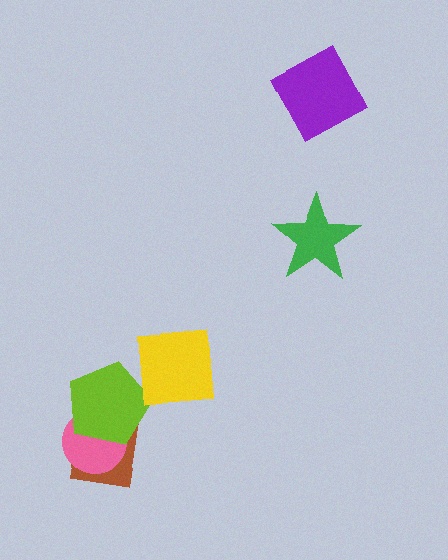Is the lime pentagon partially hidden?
Yes, it is partially covered by another shape.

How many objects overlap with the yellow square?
1 object overlaps with the yellow square.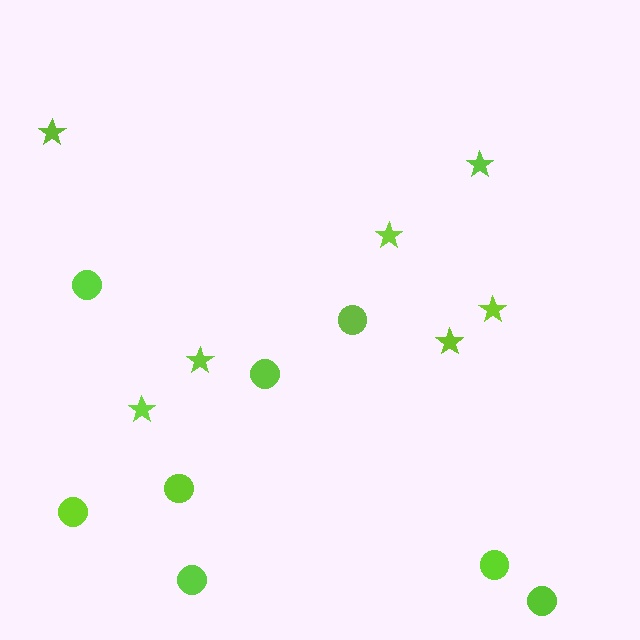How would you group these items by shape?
There are 2 groups: one group of stars (7) and one group of circles (8).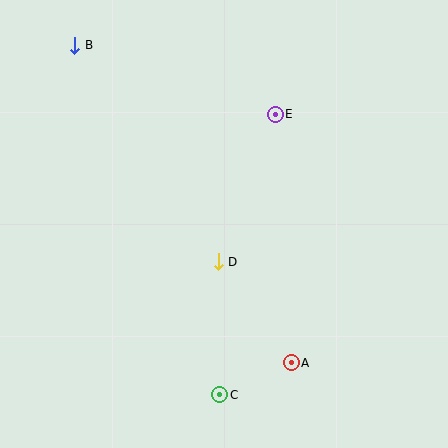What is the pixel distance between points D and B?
The distance between D and B is 260 pixels.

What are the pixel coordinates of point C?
Point C is at (220, 395).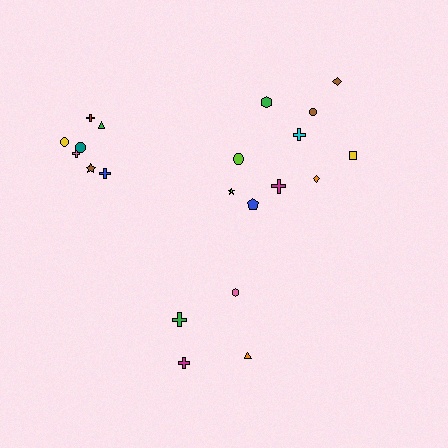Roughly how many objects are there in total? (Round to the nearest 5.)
Roughly 20 objects in total.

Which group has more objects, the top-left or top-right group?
The top-right group.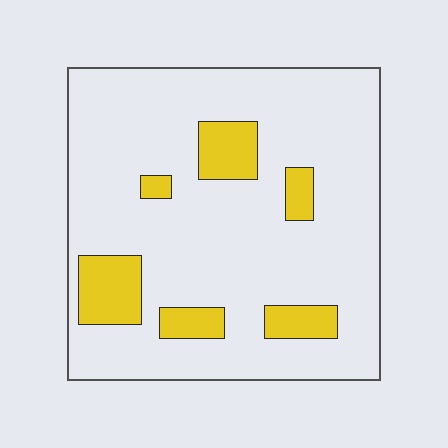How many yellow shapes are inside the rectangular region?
6.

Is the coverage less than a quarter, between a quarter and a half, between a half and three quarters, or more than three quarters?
Less than a quarter.